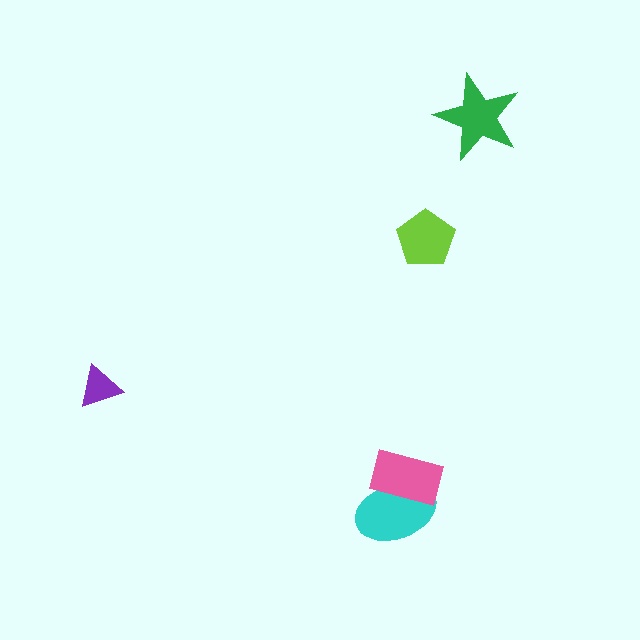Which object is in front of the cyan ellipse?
The pink rectangle is in front of the cyan ellipse.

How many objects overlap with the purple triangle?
0 objects overlap with the purple triangle.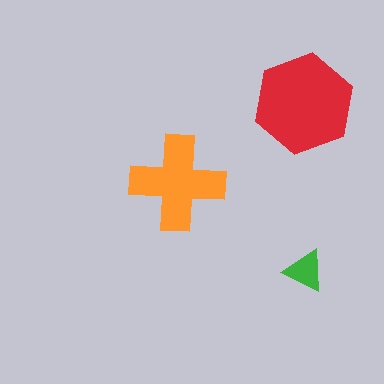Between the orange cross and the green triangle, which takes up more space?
The orange cross.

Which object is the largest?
The red hexagon.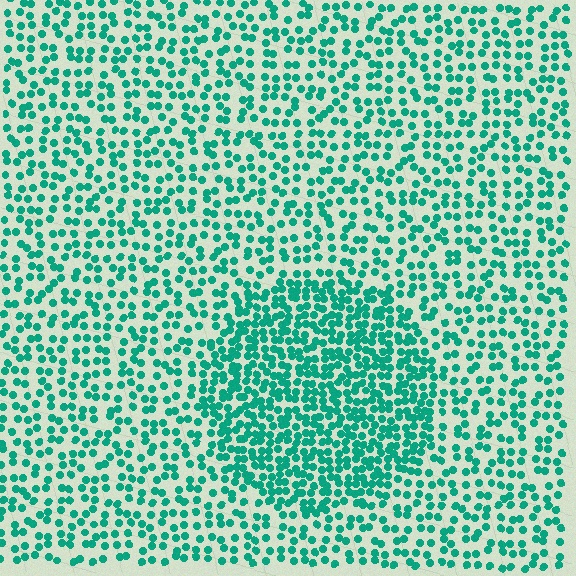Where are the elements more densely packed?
The elements are more densely packed inside the circle boundary.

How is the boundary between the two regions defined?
The boundary is defined by a change in element density (approximately 1.9x ratio). All elements are the same color, size, and shape.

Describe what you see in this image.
The image contains small teal elements arranged at two different densities. A circle-shaped region is visible where the elements are more densely packed than the surrounding area.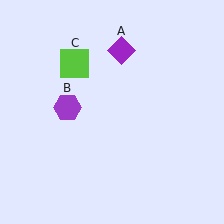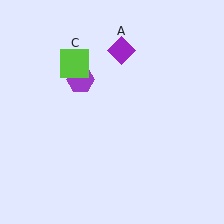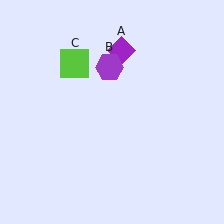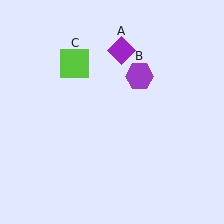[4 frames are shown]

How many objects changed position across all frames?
1 object changed position: purple hexagon (object B).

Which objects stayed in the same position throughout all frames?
Purple diamond (object A) and lime square (object C) remained stationary.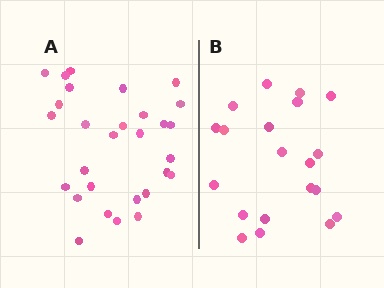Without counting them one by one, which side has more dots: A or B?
Region A (the left region) has more dots.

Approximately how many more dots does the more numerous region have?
Region A has roughly 8 or so more dots than region B.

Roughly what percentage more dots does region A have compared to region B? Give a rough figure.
About 45% more.